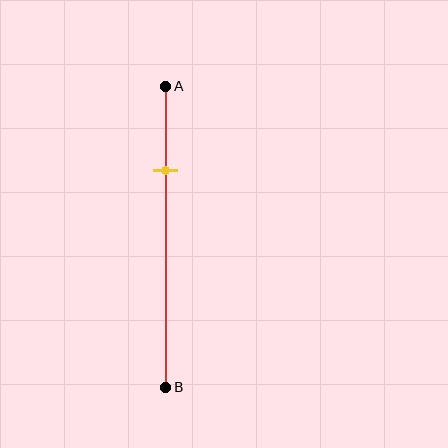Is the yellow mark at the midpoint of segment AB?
No, the mark is at about 30% from A, not at the 50% midpoint.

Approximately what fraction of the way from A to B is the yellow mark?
The yellow mark is approximately 30% of the way from A to B.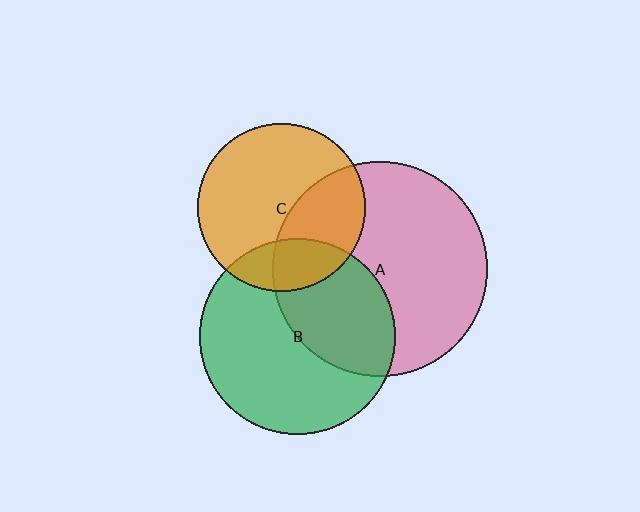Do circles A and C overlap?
Yes.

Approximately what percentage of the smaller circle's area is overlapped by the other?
Approximately 35%.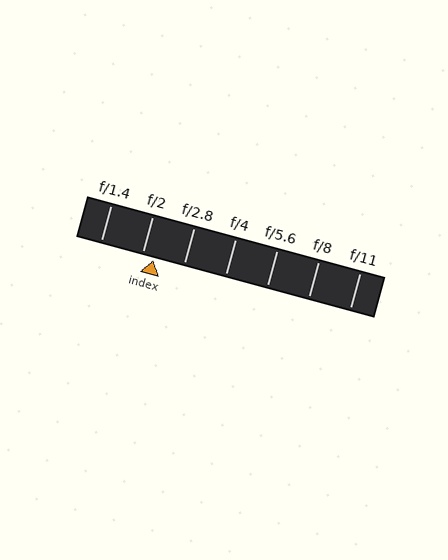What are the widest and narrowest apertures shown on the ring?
The widest aperture shown is f/1.4 and the narrowest is f/11.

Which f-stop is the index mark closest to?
The index mark is closest to f/2.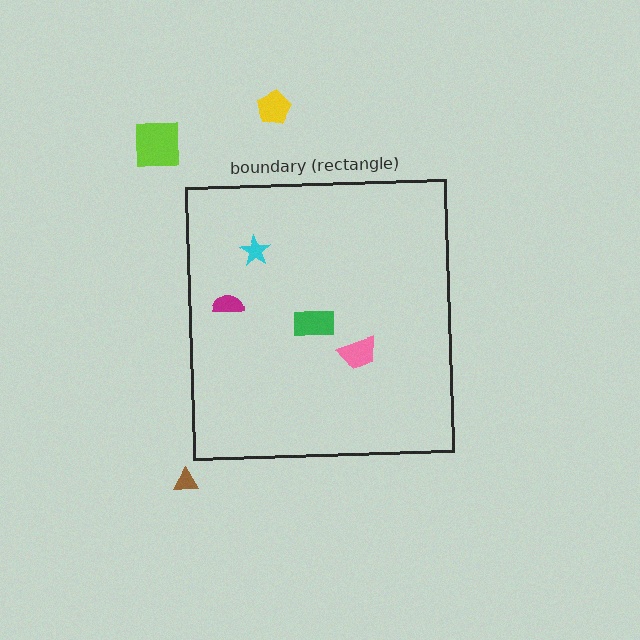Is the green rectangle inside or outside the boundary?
Inside.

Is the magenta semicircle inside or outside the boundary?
Inside.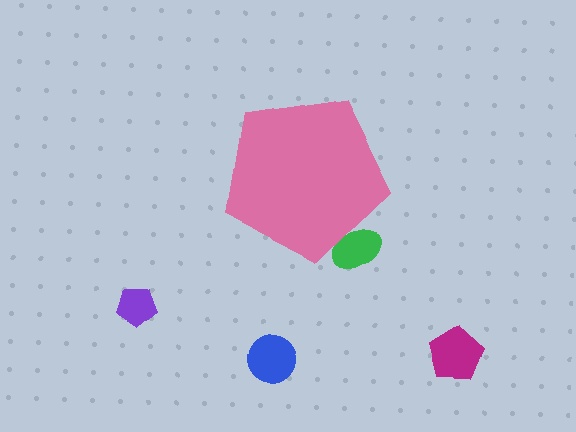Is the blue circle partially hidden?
No, the blue circle is fully visible.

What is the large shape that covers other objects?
A pink pentagon.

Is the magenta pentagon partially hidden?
No, the magenta pentagon is fully visible.